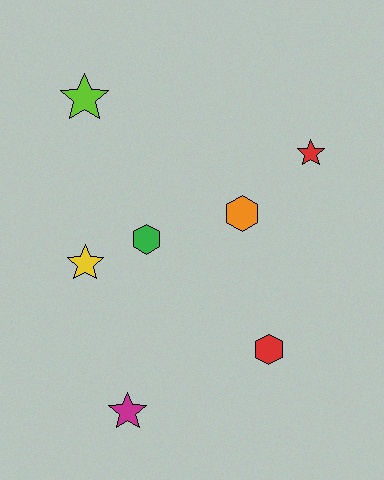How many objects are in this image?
There are 7 objects.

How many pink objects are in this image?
There are no pink objects.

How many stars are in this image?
There are 4 stars.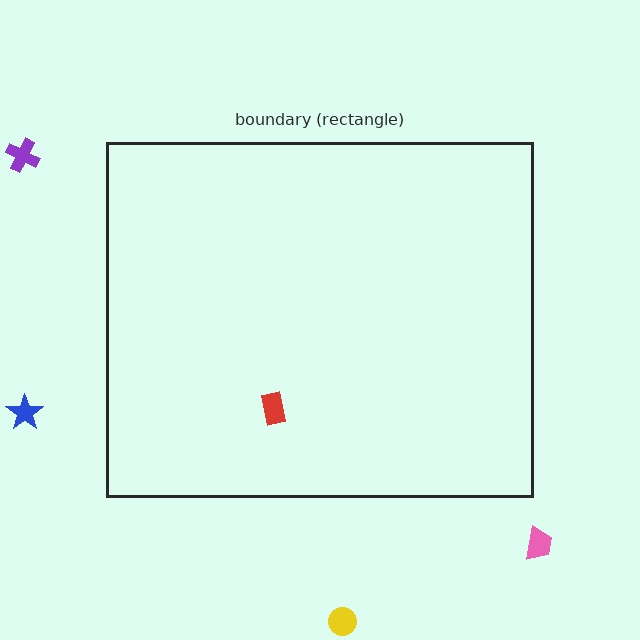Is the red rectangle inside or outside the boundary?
Inside.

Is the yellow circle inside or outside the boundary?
Outside.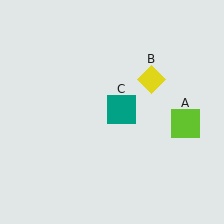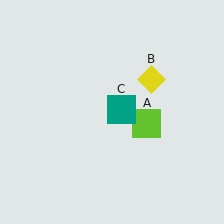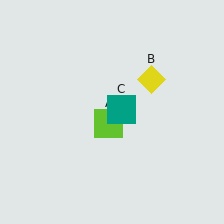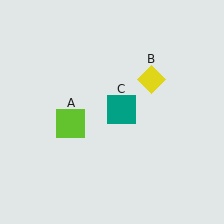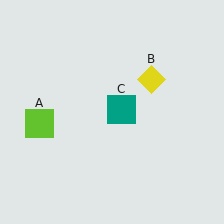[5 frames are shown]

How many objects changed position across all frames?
1 object changed position: lime square (object A).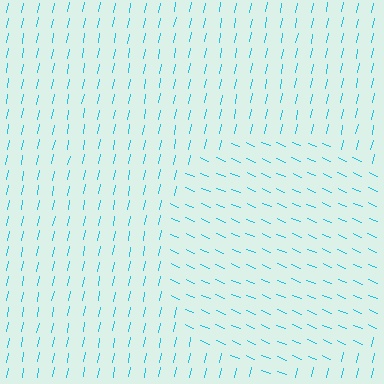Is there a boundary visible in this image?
Yes, there is a texture boundary formed by a change in line orientation.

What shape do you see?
I see a circle.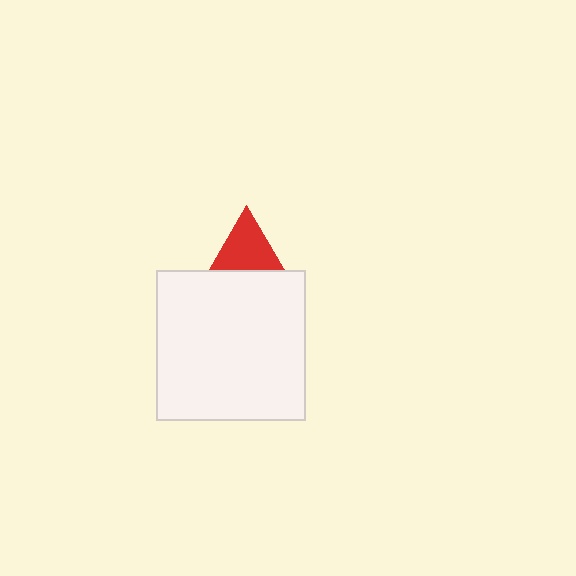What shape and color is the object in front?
The object in front is a white square.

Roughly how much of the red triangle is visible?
A small part of it is visible (roughly 43%).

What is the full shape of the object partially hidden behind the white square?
The partially hidden object is a red triangle.